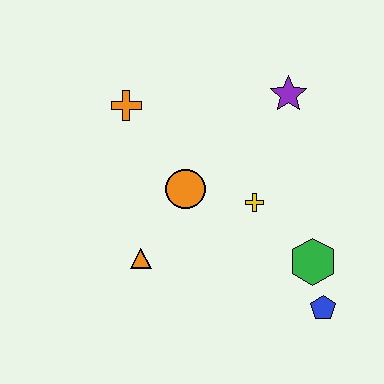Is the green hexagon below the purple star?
Yes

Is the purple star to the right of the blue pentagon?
No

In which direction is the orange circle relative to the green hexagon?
The orange circle is to the left of the green hexagon.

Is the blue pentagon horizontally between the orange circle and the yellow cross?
No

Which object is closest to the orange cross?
The orange circle is closest to the orange cross.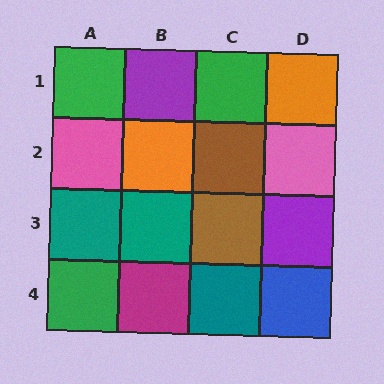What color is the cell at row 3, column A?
Teal.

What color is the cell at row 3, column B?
Teal.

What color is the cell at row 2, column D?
Pink.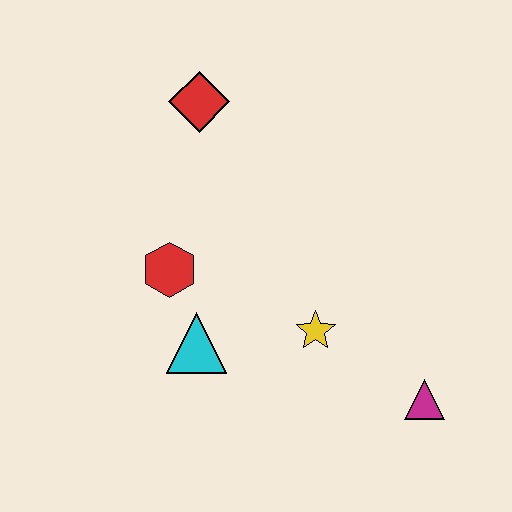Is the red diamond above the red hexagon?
Yes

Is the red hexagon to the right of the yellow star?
No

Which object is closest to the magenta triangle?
The yellow star is closest to the magenta triangle.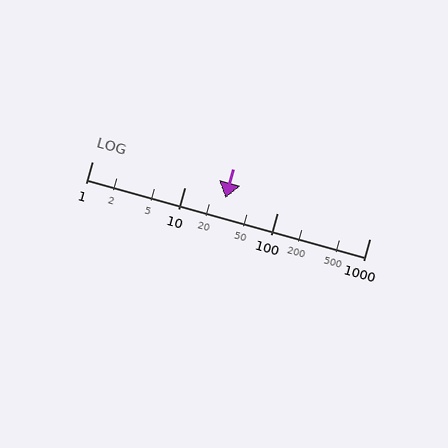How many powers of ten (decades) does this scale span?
The scale spans 3 decades, from 1 to 1000.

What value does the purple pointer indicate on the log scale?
The pointer indicates approximately 28.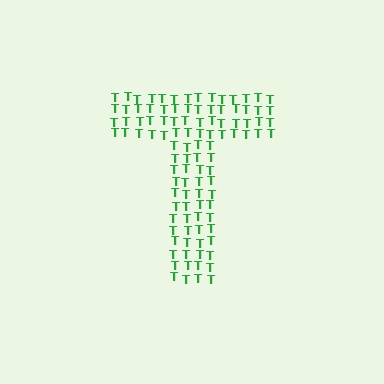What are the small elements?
The small elements are letter T's.